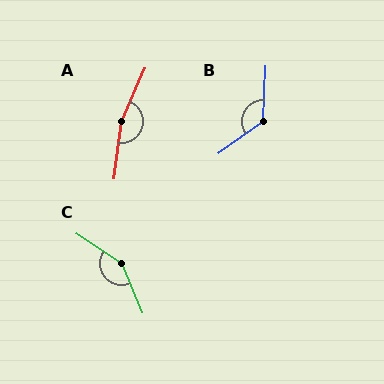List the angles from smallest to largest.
B (127°), C (145°), A (163°).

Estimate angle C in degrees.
Approximately 145 degrees.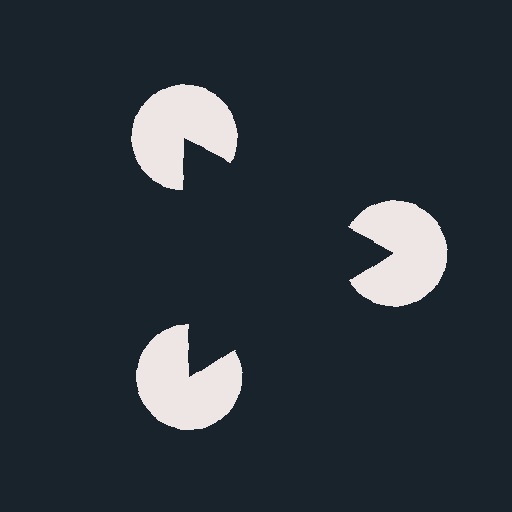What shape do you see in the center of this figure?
An illusory triangle — its edges are inferred from the aligned wedge cuts in the pac-man discs, not physically drawn.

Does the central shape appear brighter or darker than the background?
It typically appears slightly darker than the background, even though no actual brightness change is drawn.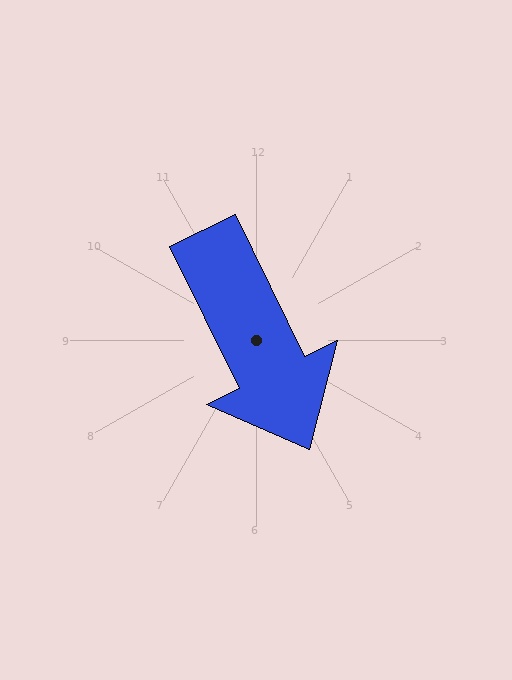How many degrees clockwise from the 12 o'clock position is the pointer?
Approximately 154 degrees.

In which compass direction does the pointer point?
Southeast.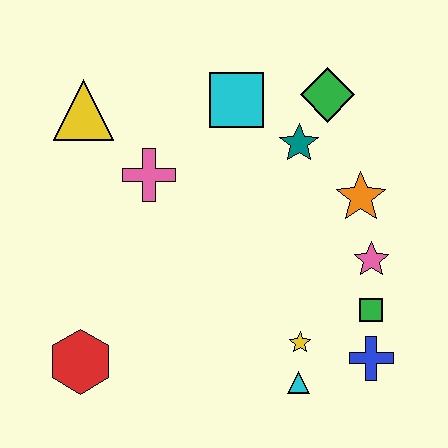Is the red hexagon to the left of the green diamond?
Yes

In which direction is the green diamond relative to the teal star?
The green diamond is above the teal star.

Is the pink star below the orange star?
Yes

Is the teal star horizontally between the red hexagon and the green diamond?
Yes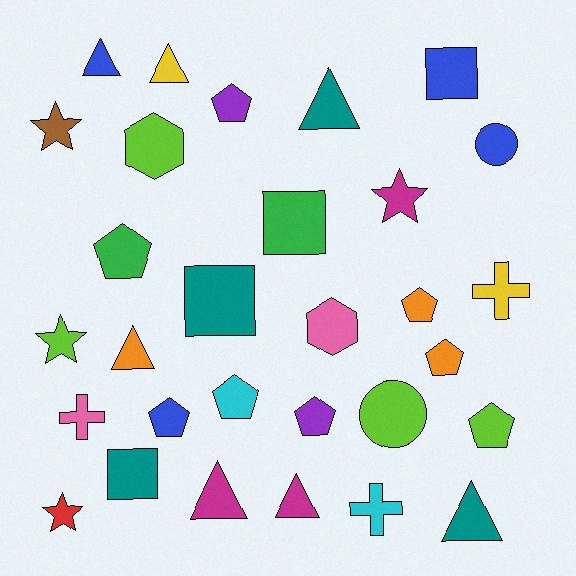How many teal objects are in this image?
There are 4 teal objects.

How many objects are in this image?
There are 30 objects.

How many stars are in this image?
There are 4 stars.